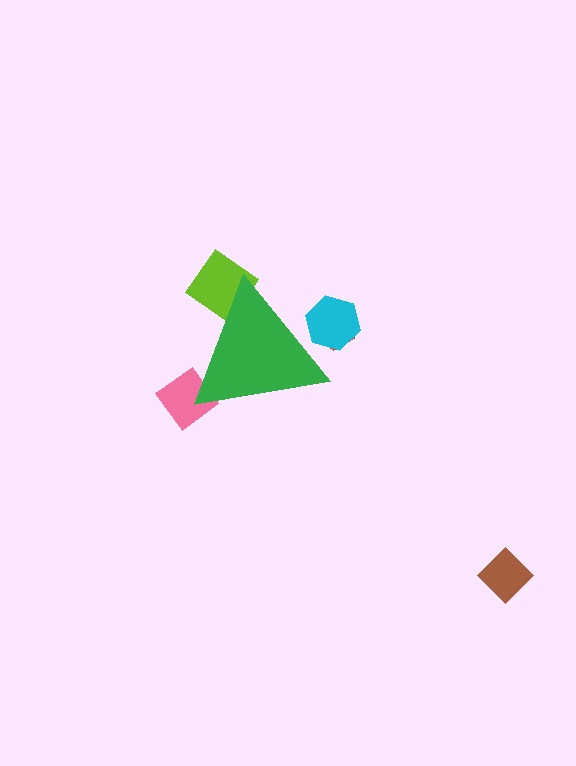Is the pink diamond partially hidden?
Yes, the pink diamond is partially hidden behind the green triangle.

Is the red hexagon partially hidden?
Yes, the red hexagon is partially hidden behind the green triangle.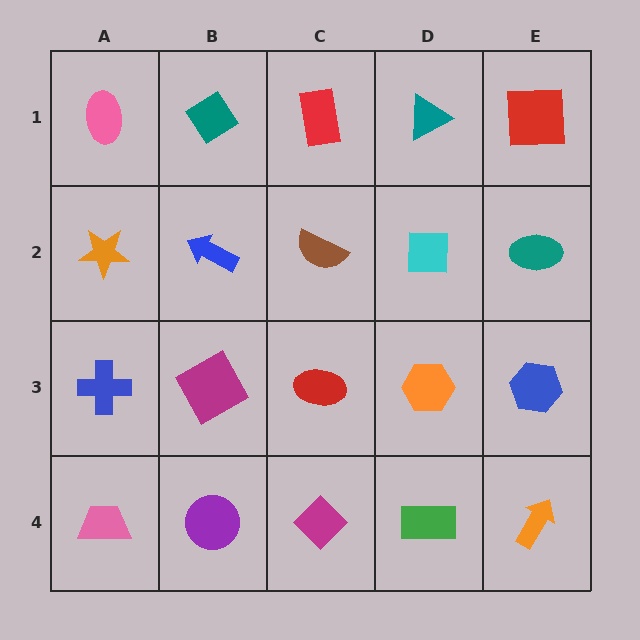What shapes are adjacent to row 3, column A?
An orange star (row 2, column A), a pink trapezoid (row 4, column A), a magenta square (row 3, column B).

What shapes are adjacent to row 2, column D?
A teal triangle (row 1, column D), an orange hexagon (row 3, column D), a brown semicircle (row 2, column C), a teal ellipse (row 2, column E).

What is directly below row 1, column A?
An orange star.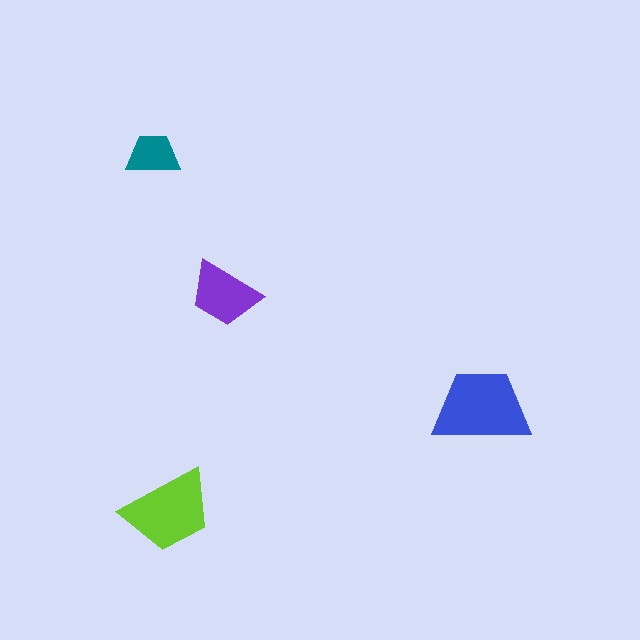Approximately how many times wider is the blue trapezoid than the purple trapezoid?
About 1.5 times wider.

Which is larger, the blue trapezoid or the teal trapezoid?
The blue one.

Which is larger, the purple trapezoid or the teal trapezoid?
The purple one.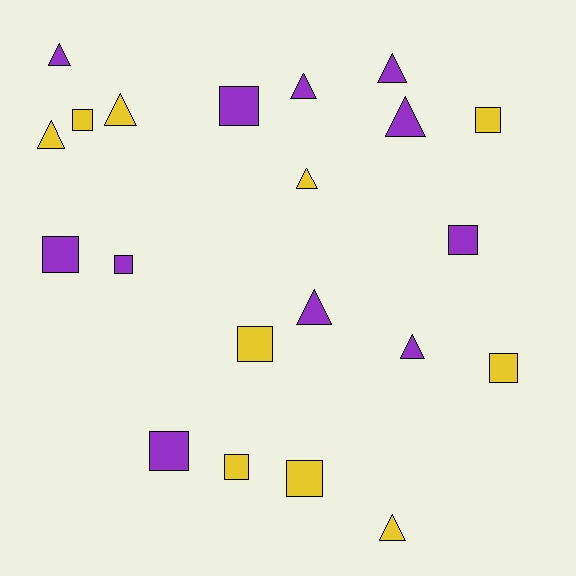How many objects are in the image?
There are 21 objects.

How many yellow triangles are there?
There are 4 yellow triangles.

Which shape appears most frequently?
Square, with 11 objects.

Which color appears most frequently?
Purple, with 11 objects.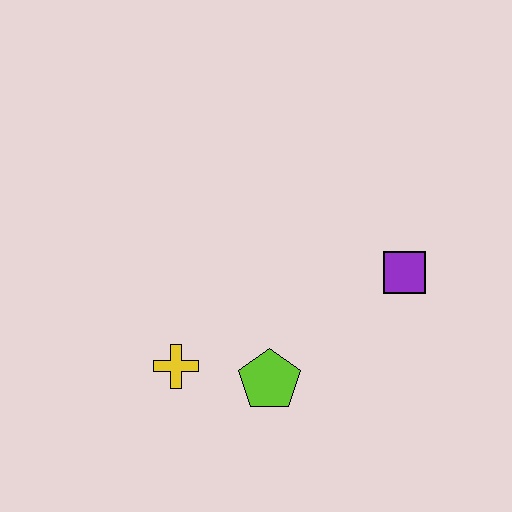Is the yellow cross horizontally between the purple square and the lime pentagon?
No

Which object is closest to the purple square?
The lime pentagon is closest to the purple square.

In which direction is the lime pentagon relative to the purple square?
The lime pentagon is to the left of the purple square.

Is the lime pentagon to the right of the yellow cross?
Yes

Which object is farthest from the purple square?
The yellow cross is farthest from the purple square.